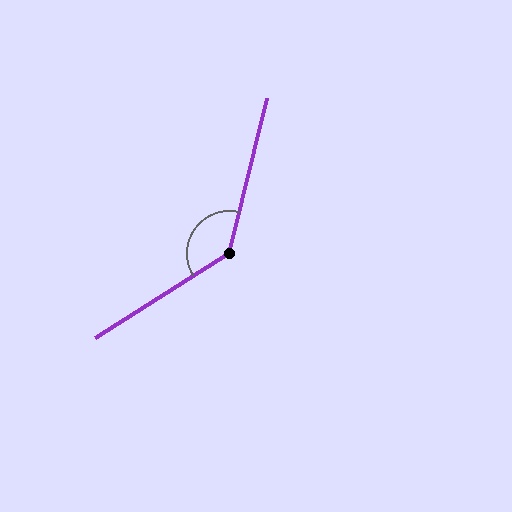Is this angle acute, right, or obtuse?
It is obtuse.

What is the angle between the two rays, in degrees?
Approximately 136 degrees.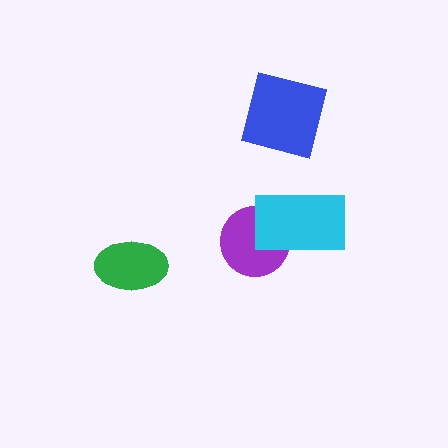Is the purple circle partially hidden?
Yes, it is partially covered by another shape.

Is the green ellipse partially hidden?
No, no other shape covers it.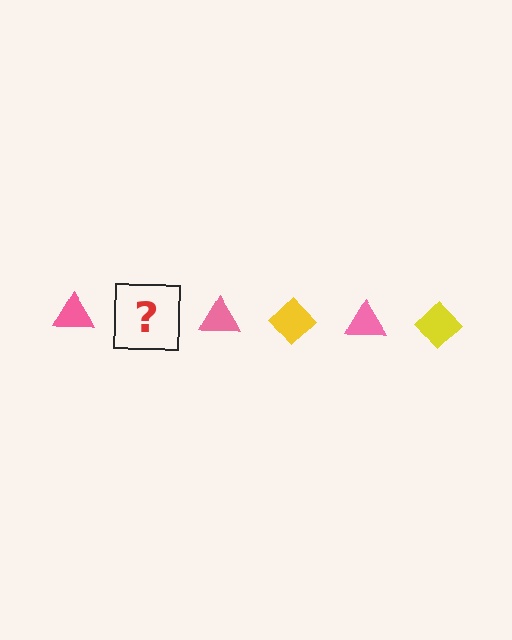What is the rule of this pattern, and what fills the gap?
The rule is that the pattern alternates between pink triangle and yellow diamond. The gap should be filled with a yellow diamond.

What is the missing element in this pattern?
The missing element is a yellow diamond.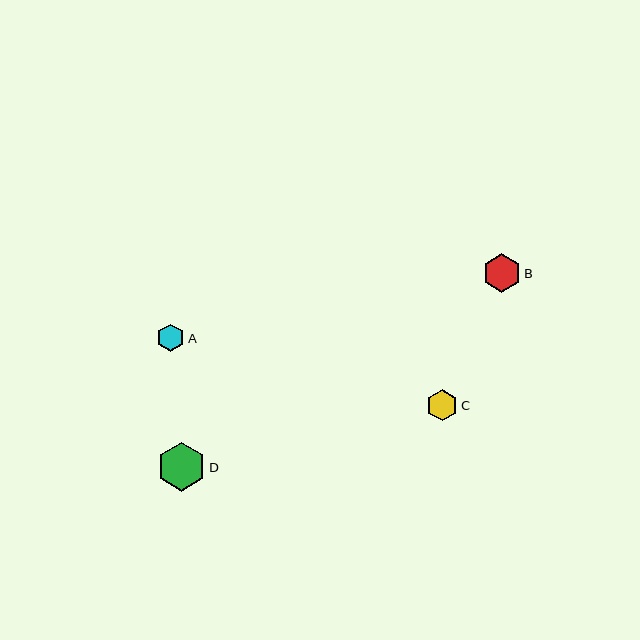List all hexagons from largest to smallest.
From largest to smallest: D, B, C, A.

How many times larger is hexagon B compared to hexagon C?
Hexagon B is approximately 1.2 times the size of hexagon C.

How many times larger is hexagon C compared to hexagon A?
Hexagon C is approximately 1.1 times the size of hexagon A.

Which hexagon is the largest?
Hexagon D is the largest with a size of approximately 48 pixels.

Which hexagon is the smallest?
Hexagon A is the smallest with a size of approximately 28 pixels.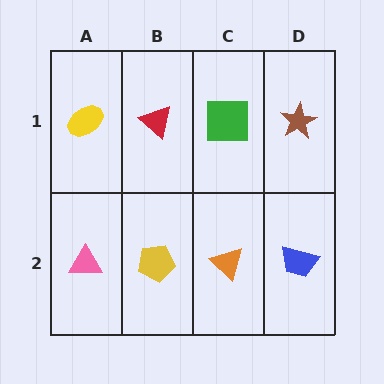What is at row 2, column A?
A pink triangle.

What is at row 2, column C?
An orange triangle.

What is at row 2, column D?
A blue trapezoid.